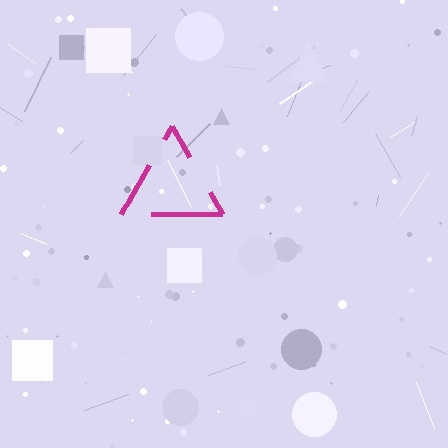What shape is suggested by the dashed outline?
The dashed outline suggests a triangle.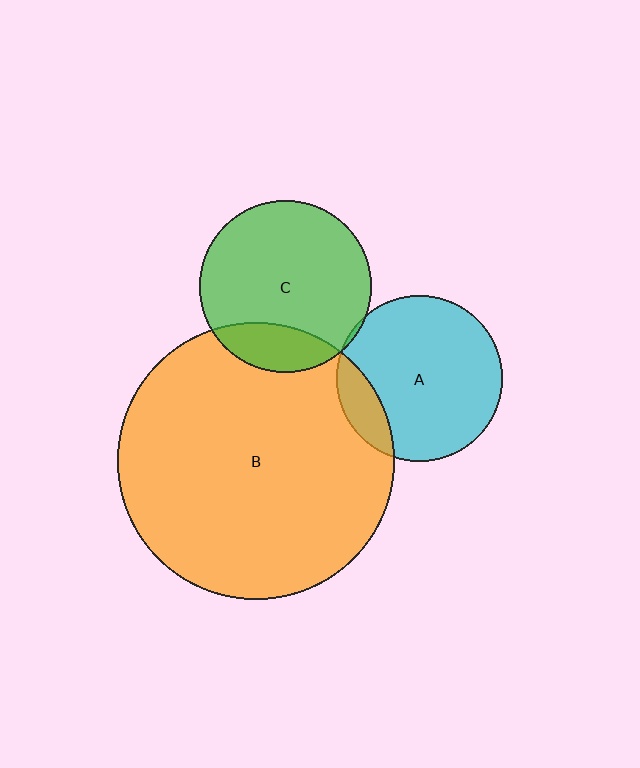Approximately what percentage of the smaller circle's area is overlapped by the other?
Approximately 15%.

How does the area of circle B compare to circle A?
Approximately 2.8 times.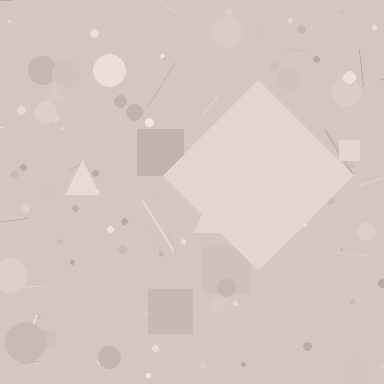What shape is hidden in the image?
A diamond is hidden in the image.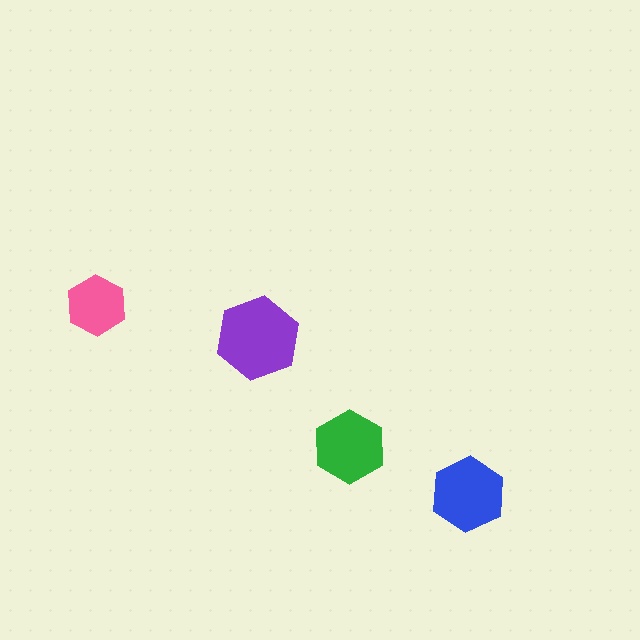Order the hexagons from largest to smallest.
the purple one, the blue one, the green one, the pink one.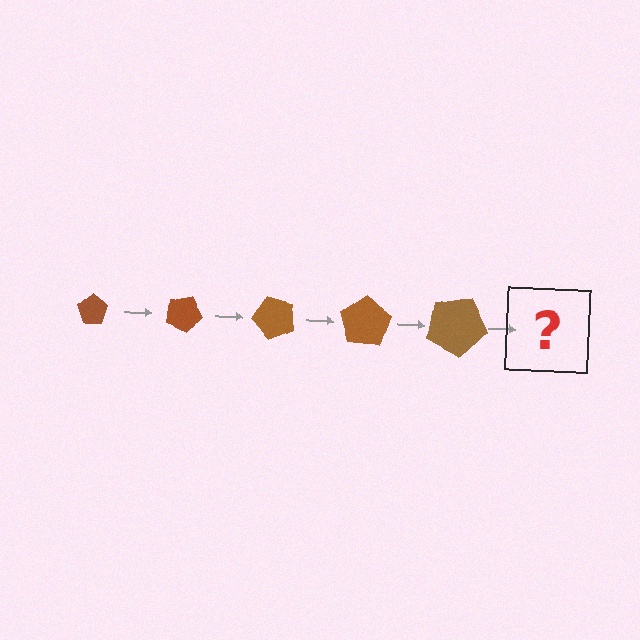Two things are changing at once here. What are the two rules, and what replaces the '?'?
The two rules are that the pentagon grows larger each step and it rotates 25 degrees each step. The '?' should be a pentagon, larger than the previous one and rotated 125 degrees from the start.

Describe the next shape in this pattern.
It should be a pentagon, larger than the previous one and rotated 125 degrees from the start.